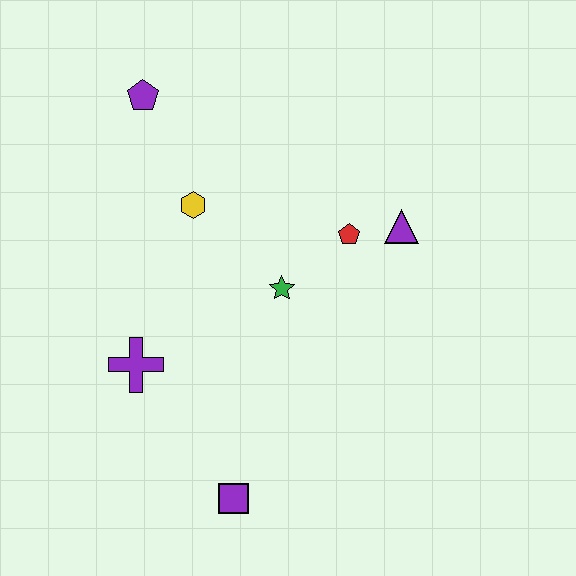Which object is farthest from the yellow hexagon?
The purple square is farthest from the yellow hexagon.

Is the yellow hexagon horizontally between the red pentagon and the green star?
No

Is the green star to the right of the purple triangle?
No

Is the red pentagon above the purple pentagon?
No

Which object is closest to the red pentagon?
The purple triangle is closest to the red pentagon.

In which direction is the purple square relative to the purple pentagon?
The purple square is below the purple pentagon.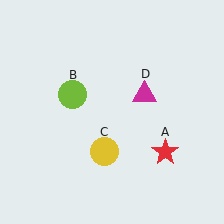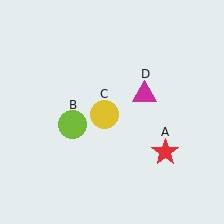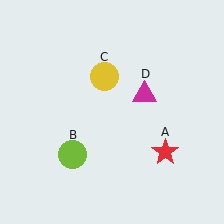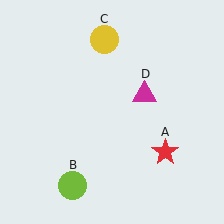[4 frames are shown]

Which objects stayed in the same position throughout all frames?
Red star (object A) and magenta triangle (object D) remained stationary.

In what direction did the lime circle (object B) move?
The lime circle (object B) moved down.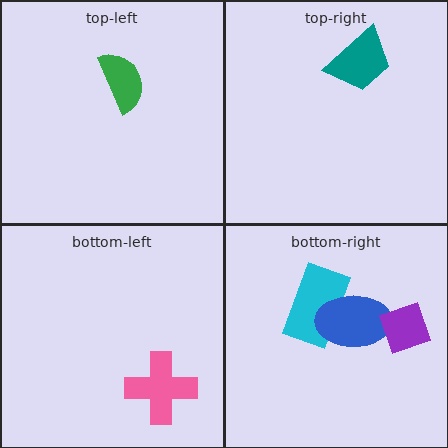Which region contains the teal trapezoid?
The top-right region.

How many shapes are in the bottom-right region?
3.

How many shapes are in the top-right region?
1.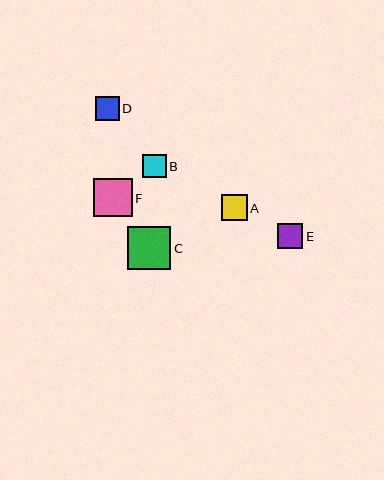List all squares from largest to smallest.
From largest to smallest: C, F, A, E, D, B.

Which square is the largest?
Square C is the largest with a size of approximately 43 pixels.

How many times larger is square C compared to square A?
Square C is approximately 1.6 times the size of square A.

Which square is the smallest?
Square B is the smallest with a size of approximately 23 pixels.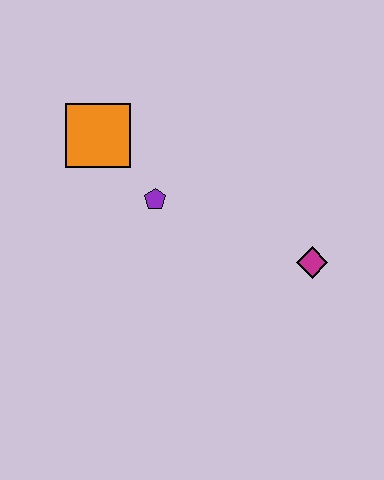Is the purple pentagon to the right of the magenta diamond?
No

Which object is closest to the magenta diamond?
The purple pentagon is closest to the magenta diamond.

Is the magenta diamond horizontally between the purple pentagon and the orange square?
No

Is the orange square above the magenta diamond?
Yes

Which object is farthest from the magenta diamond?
The orange square is farthest from the magenta diamond.